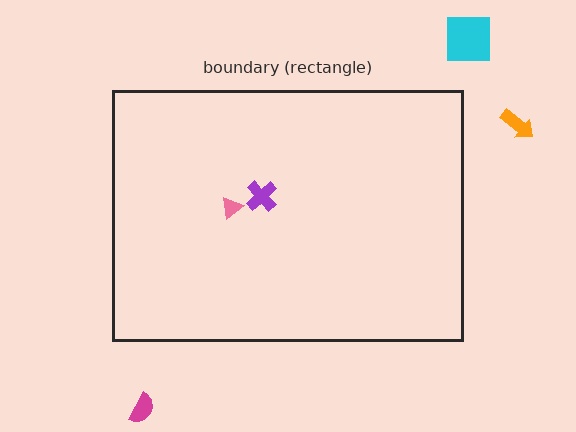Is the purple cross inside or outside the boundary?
Inside.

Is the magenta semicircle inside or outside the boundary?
Outside.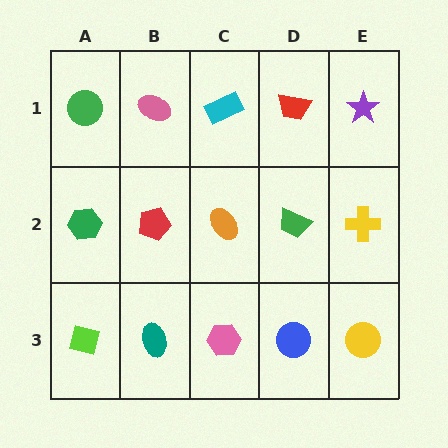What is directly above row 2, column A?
A green circle.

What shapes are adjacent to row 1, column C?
An orange ellipse (row 2, column C), a pink ellipse (row 1, column B), a red trapezoid (row 1, column D).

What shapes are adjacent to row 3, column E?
A yellow cross (row 2, column E), a blue circle (row 3, column D).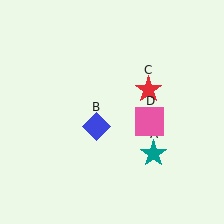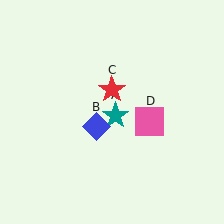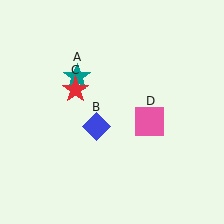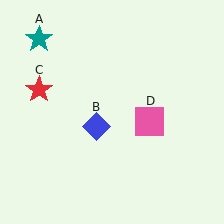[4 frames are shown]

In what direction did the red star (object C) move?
The red star (object C) moved left.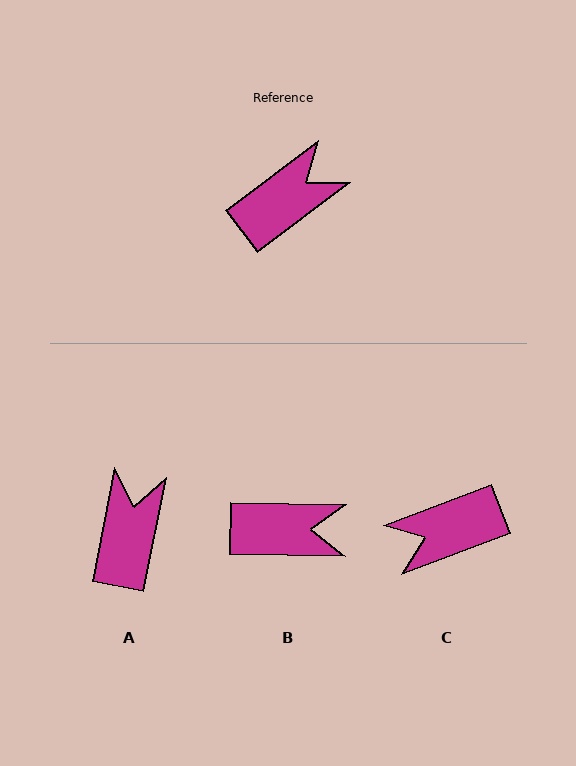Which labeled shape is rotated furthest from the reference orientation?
C, about 164 degrees away.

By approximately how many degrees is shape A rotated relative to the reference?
Approximately 42 degrees counter-clockwise.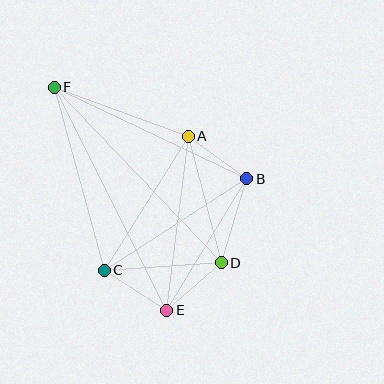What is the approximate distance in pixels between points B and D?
The distance between B and D is approximately 88 pixels.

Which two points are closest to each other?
Points A and B are closest to each other.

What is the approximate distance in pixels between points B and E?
The distance between B and E is approximately 154 pixels.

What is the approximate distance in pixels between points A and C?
The distance between A and C is approximately 158 pixels.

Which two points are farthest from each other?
Points E and F are farthest from each other.